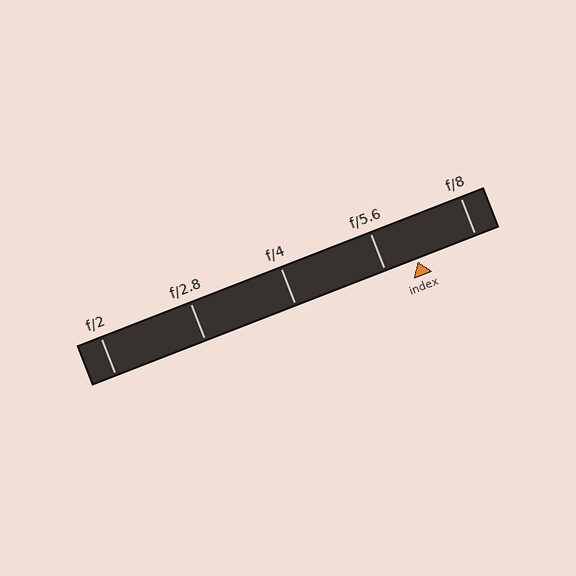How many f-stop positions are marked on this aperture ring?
There are 5 f-stop positions marked.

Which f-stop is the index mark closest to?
The index mark is closest to f/5.6.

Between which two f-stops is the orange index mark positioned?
The index mark is between f/5.6 and f/8.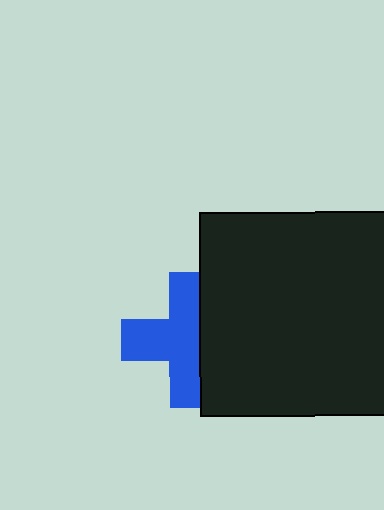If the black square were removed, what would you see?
You would see the complete blue cross.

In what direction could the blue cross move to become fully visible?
The blue cross could move left. That would shift it out from behind the black square entirely.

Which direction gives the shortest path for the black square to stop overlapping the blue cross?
Moving right gives the shortest separation.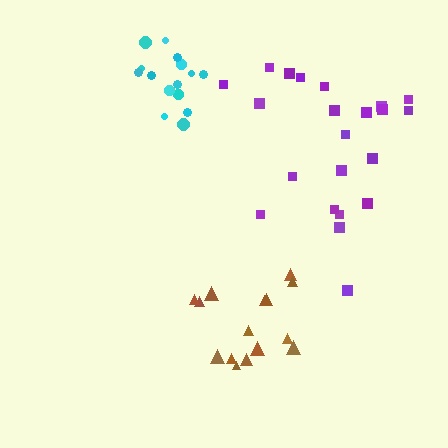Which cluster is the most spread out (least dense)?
Purple.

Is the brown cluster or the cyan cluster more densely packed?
Cyan.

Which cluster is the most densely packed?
Cyan.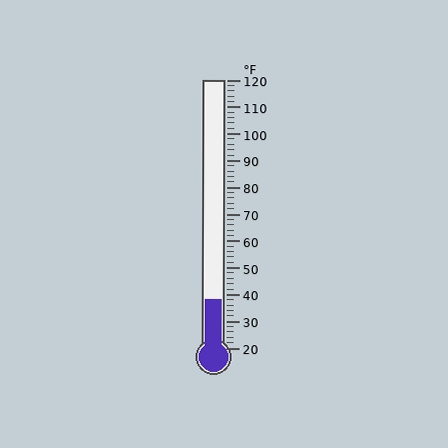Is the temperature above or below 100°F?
The temperature is below 100°F.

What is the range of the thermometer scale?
The thermometer scale ranges from 20°F to 120°F.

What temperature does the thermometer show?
The thermometer shows approximately 38°F.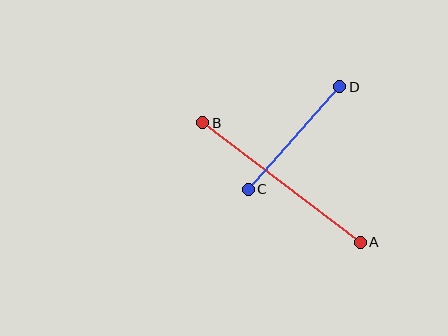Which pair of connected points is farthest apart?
Points A and B are farthest apart.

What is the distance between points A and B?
The distance is approximately 198 pixels.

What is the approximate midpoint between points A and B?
The midpoint is at approximately (282, 182) pixels.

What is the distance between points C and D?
The distance is approximately 138 pixels.